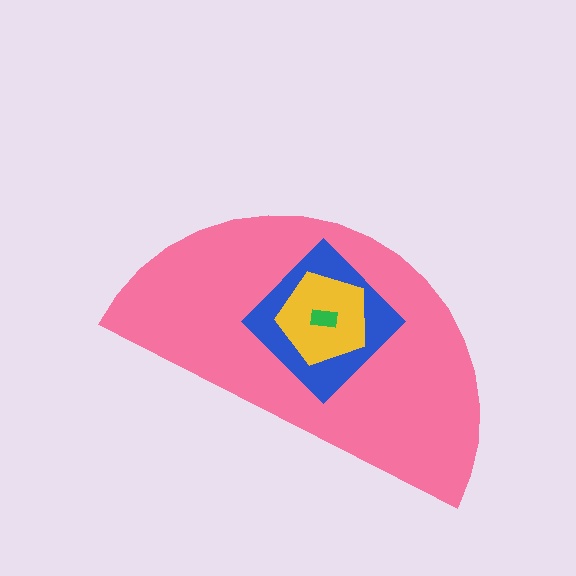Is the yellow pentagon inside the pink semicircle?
Yes.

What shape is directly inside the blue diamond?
The yellow pentagon.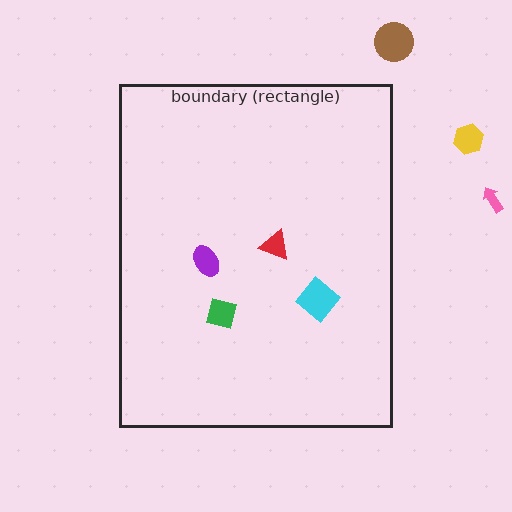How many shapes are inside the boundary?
4 inside, 3 outside.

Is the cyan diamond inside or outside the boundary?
Inside.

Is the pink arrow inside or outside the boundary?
Outside.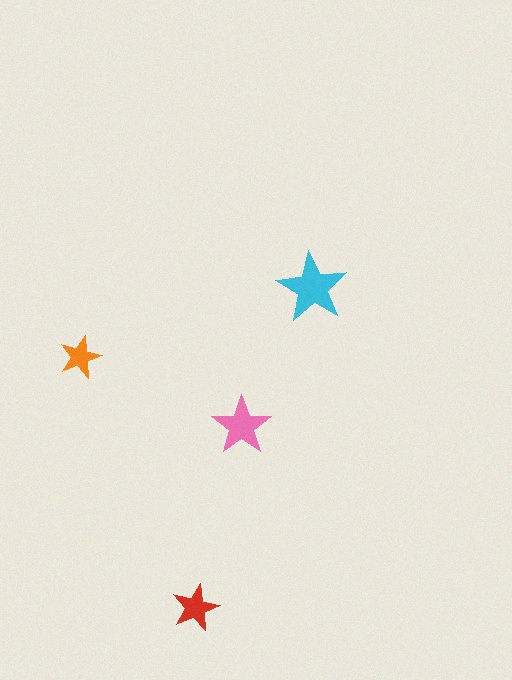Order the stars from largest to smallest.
the cyan one, the pink one, the red one, the orange one.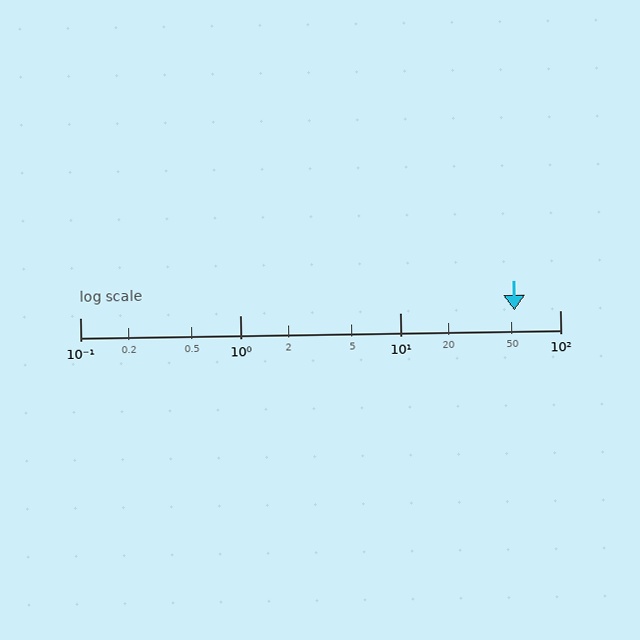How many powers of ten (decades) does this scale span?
The scale spans 3 decades, from 0.1 to 100.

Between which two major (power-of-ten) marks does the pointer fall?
The pointer is between 10 and 100.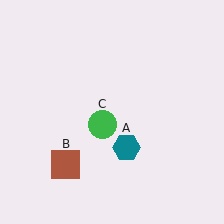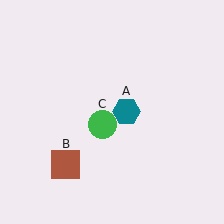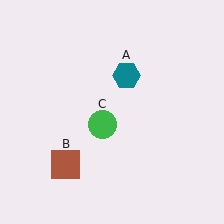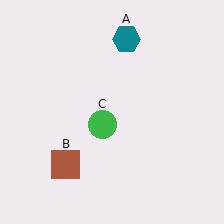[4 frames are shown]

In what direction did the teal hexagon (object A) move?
The teal hexagon (object A) moved up.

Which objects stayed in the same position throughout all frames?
Brown square (object B) and green circle (object C) remained stationary.